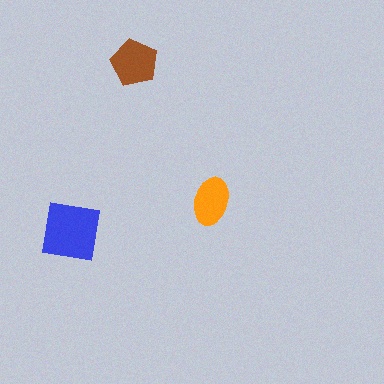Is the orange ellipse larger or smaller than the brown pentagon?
Smaller.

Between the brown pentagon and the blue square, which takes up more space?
The blue square.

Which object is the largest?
The blue square.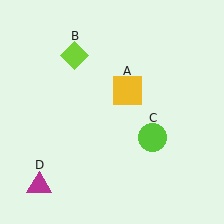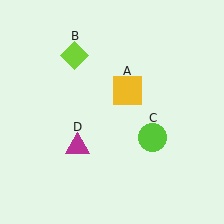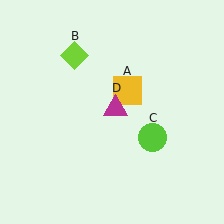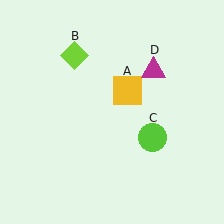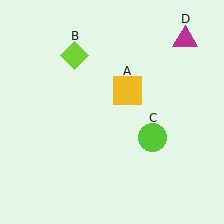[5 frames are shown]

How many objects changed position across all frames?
1 object changed position: magenta triangle (object D).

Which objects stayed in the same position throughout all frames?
Yellow square (object A) and lime diamond (object B) and lime circle (object C) remained stationary.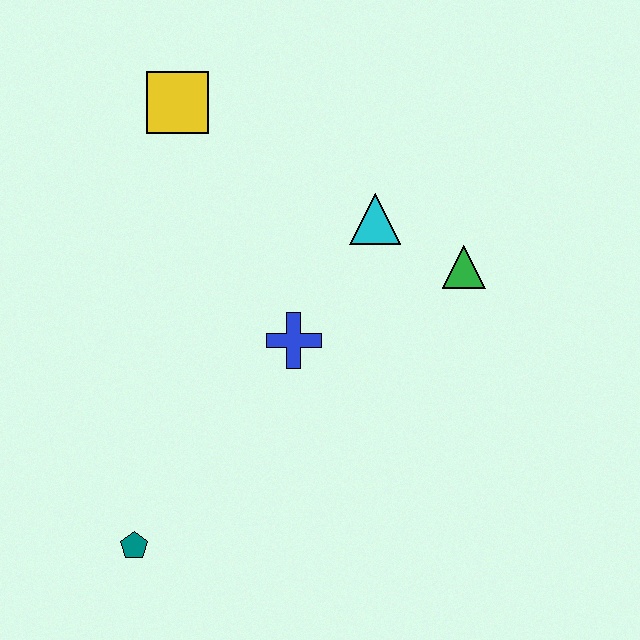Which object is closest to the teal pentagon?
The blue cross is closest to the teal pentagon.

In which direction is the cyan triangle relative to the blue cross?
The cyan triangle is above the blue cross.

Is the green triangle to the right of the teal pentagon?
Yes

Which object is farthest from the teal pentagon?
The yellow square is farthest from the teal pentagon.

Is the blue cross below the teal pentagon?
No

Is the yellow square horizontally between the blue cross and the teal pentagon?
Yes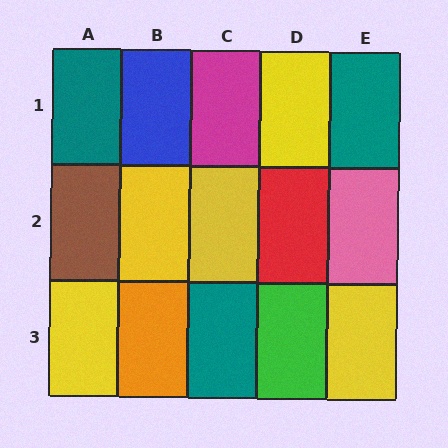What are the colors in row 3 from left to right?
Yellow, orange, teal, green, yellow.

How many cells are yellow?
5 cells are yellow.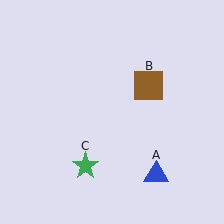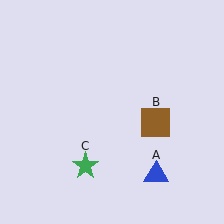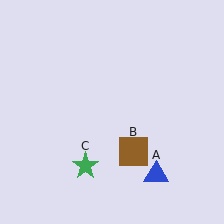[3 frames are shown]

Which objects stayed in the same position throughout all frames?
Blue triangle (object A) and green star (object C) remained stationary.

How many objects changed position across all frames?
1 object changed position: brown square (object B).